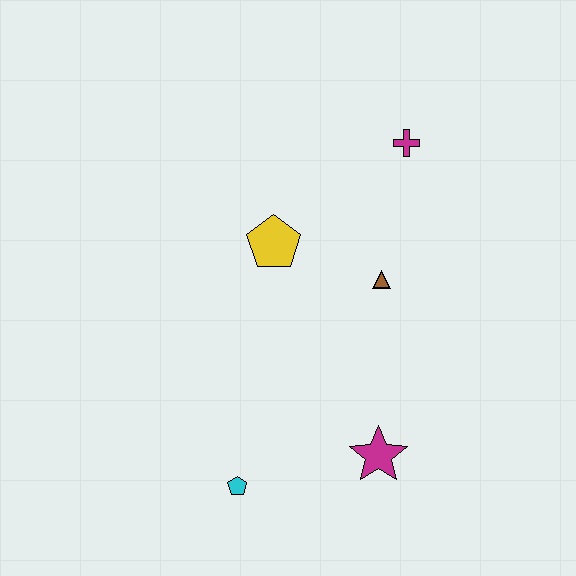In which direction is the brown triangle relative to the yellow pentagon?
The brown triangle is to the right of the yellow pentagon.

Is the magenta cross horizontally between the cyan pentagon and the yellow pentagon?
No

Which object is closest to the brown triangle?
The yellow pentagon is closest to the brown triangle.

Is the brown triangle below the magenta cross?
Yes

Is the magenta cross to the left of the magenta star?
No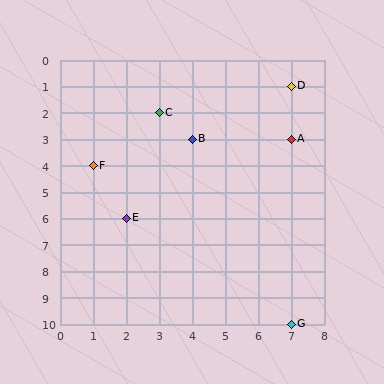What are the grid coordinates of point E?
Point E is at grid coordinates (2, 6).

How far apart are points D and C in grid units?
Points D and C are 4 columns and 1 row apart (about 4.1 grid units diagonally).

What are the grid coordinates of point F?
Point F is at grid coordinates (1, 4).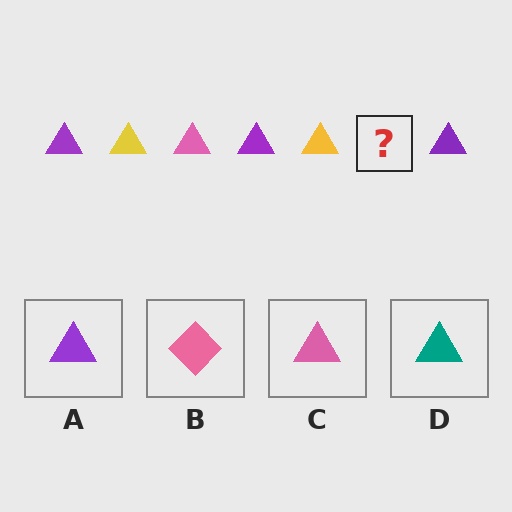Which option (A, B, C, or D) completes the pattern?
C.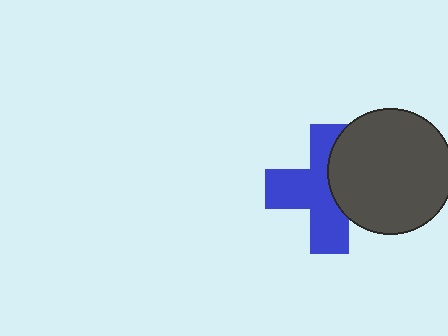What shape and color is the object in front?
The object in front is a dark gray circle.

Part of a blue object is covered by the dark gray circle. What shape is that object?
It is a cross.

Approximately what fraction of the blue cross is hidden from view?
Roughly 38% of the blue cross is hidden behind the dark gray circle.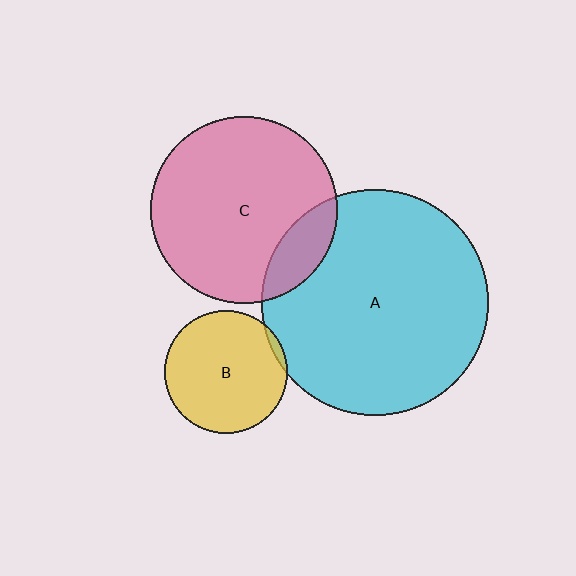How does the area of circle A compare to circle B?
Approximately 3.4 times.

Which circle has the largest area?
Circle A (cyan).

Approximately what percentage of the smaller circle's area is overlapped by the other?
Approximately 15%.